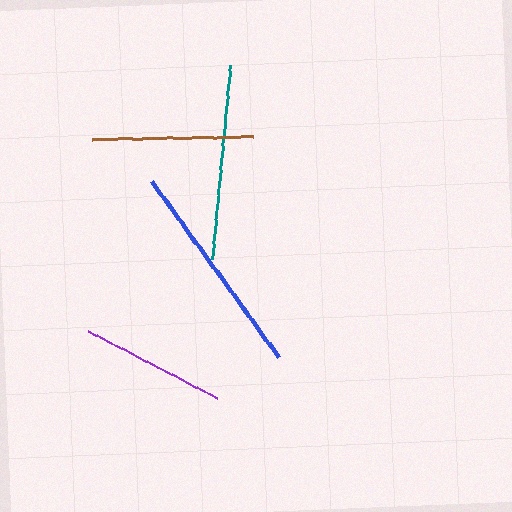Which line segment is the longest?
The blue line is the longest at approximately 217 pixels.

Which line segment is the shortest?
The purple line is the shortest at approximately 145 pixels.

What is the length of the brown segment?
The brown segment is approximately 161 pixels long.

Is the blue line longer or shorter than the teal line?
The blue line is longer than the teal line.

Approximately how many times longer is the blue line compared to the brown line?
The blue line is approximately 1.3 times the length of the brown line.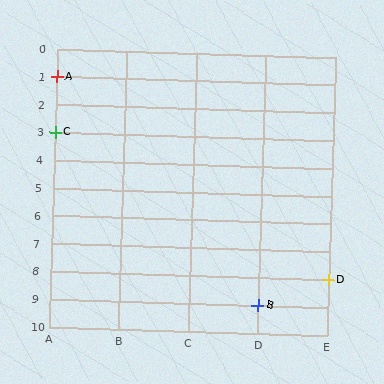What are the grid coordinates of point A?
Point A is at grid coordinates (A, 1).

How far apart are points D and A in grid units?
Points D and A are 4 columns and 7 rows apart (about 8.1 grid units diagonally).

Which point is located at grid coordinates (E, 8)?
Point D is at (E, 8).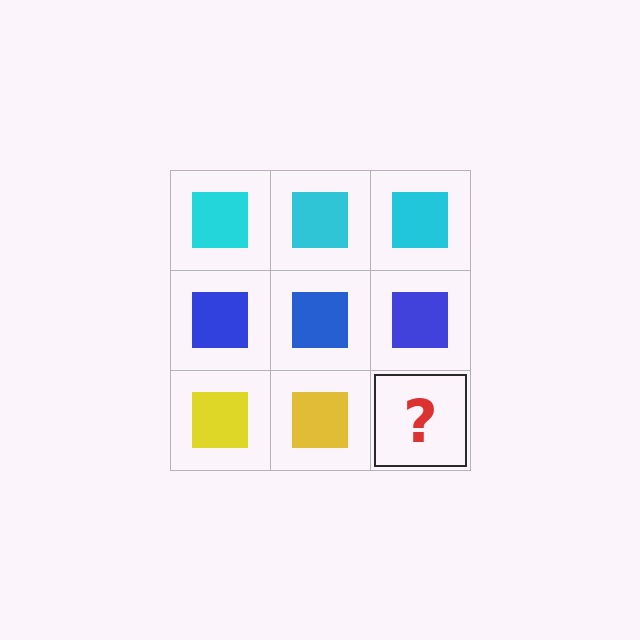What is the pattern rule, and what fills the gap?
The rule is that each row has a consistent color. The gap should be filled with a yellow square.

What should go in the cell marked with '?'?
The missing cell should contain a yellow square.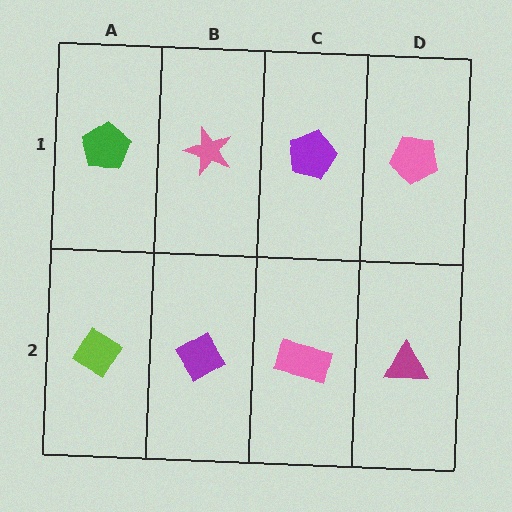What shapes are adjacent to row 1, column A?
A lime diamond (row 2, column A), a pink star (row 1, column B).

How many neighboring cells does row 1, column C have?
3.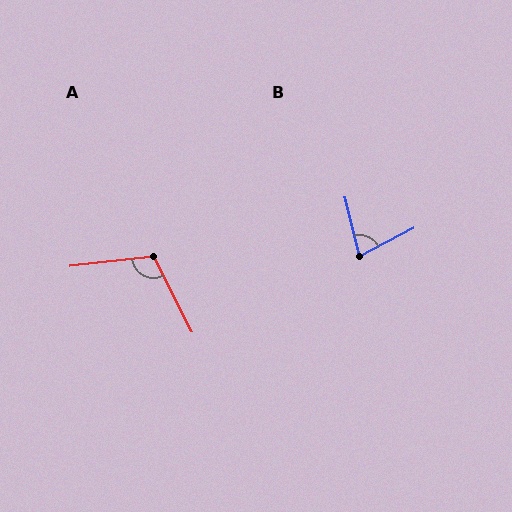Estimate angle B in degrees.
Approximately 76 degrees.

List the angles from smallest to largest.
B (76°), A (110°).